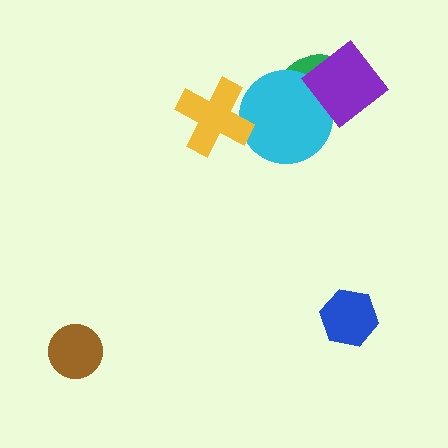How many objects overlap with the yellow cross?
1 object overlaps with the yellow cross.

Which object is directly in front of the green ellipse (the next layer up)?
The cyan circle is directly in front of the green ellipse.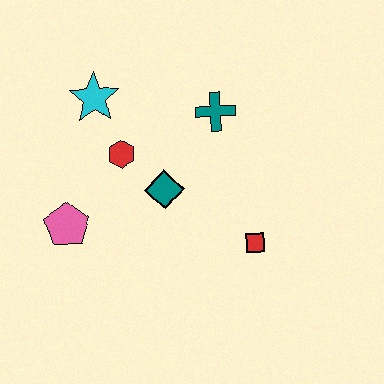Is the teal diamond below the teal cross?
Yes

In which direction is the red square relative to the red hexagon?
The red square is to the right of the red hexagon.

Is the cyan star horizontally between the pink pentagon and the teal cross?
Yes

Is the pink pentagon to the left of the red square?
Yes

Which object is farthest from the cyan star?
The red square is farthest from the cyan star.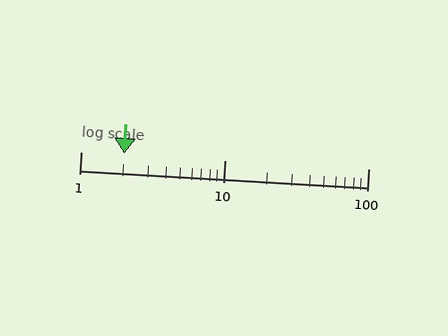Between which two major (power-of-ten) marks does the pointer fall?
The pointer is between 1 and 10.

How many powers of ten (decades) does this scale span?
The scale spans 2 decades, from 1 to 100.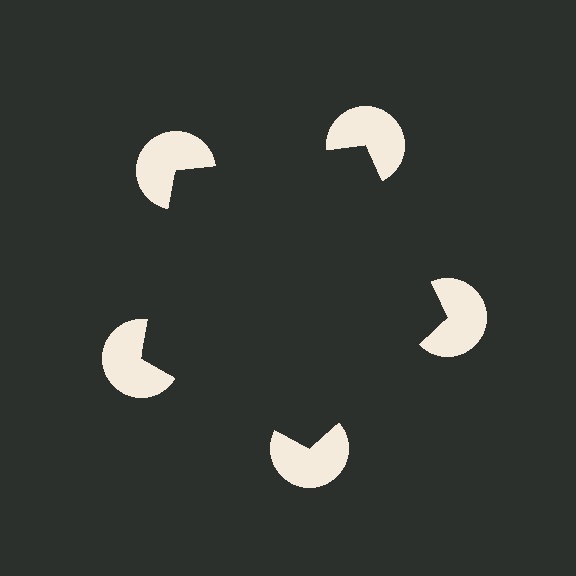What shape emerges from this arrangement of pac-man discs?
An illusory pentagon — its edges are inferred from the aligned wedge cuts in the pac-man discs, not physically drawn.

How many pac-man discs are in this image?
There are 5 — one at each vertex of the illusory pentagon.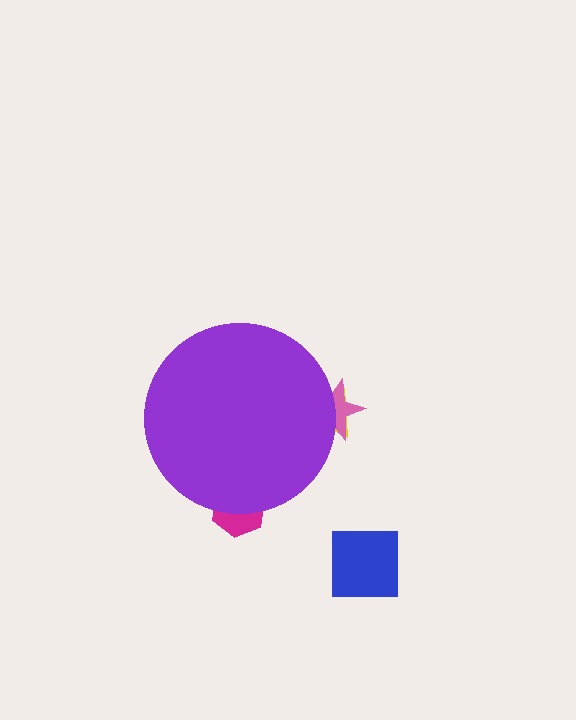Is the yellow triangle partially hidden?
Yes, the yellow triangle is partially hidden behind the purple circle.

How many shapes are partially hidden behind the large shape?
3 shapes are partially hidden.